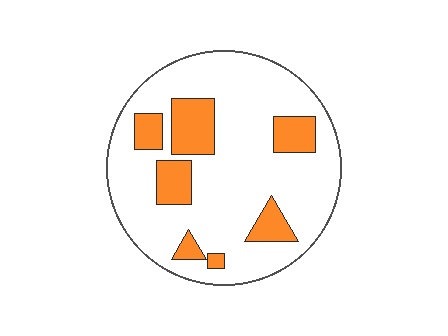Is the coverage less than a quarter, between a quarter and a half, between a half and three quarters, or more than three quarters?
Less than a quarter.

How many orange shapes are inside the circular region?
7.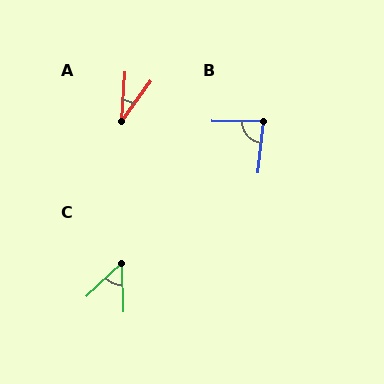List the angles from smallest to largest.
A (32°), C (49°), B (84°).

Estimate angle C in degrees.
Approximately 49 degrees.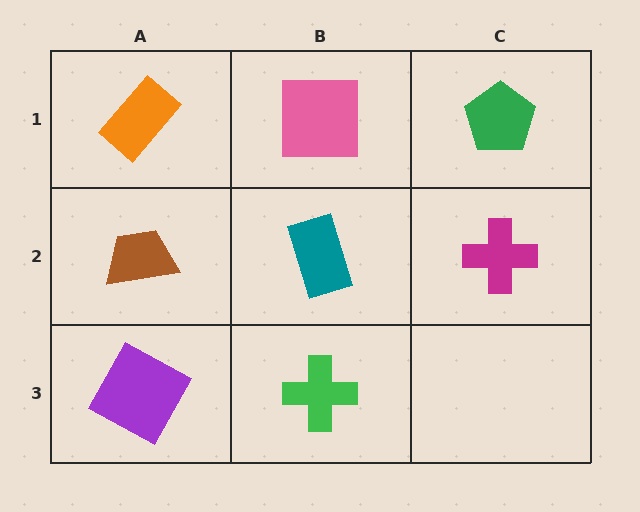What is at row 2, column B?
A teal rectangle.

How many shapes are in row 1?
3 shapes.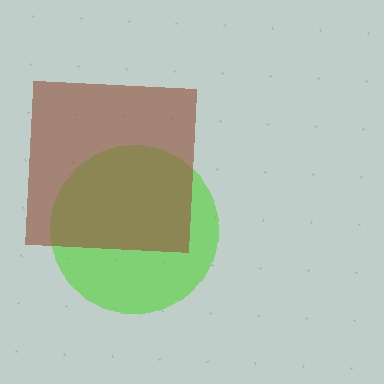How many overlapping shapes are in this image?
There are 2 overlapping shapes in the image.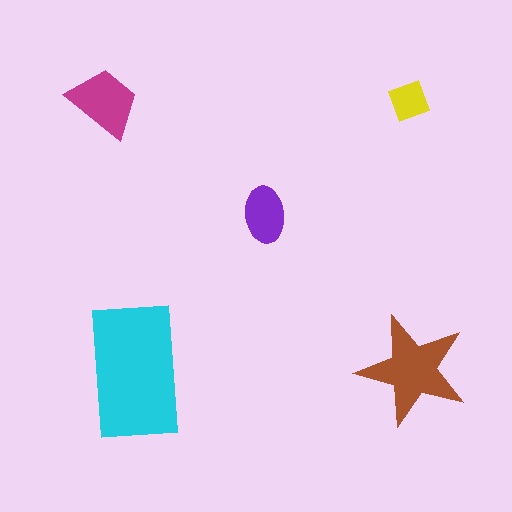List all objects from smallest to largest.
The yellow diamond, the purple ellipse, the magenta trapezoid, the brown star, the cyan rectangle.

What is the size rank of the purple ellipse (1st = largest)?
4th.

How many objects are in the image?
There are 5 objects in the image.